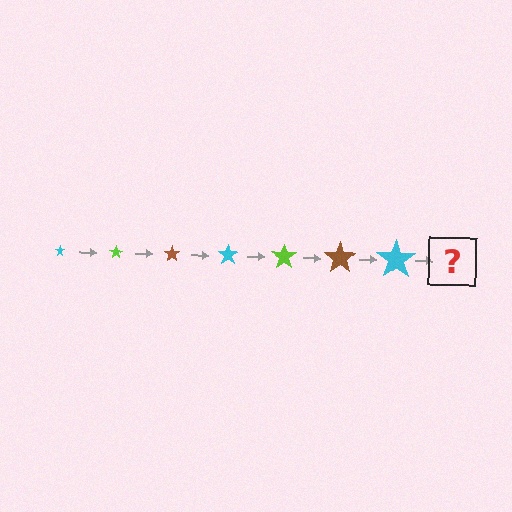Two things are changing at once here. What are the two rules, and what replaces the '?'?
The two rules are that the star grows larger each step and the color cycles through cyan, lime, and brown. The '?' should be a lime star, larger than the previous one.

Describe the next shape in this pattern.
It should be a lime star, larger than the previous one.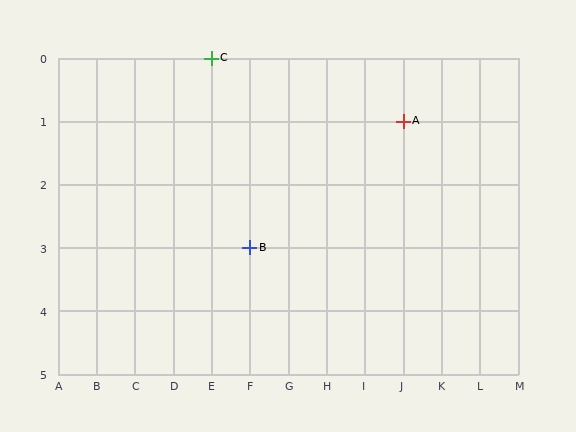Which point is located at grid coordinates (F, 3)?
Point B is at (F, 3).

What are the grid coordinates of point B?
Point B is at grid coordinates (F, 3).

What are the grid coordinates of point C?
Point C is at grid coordinates (E, 0).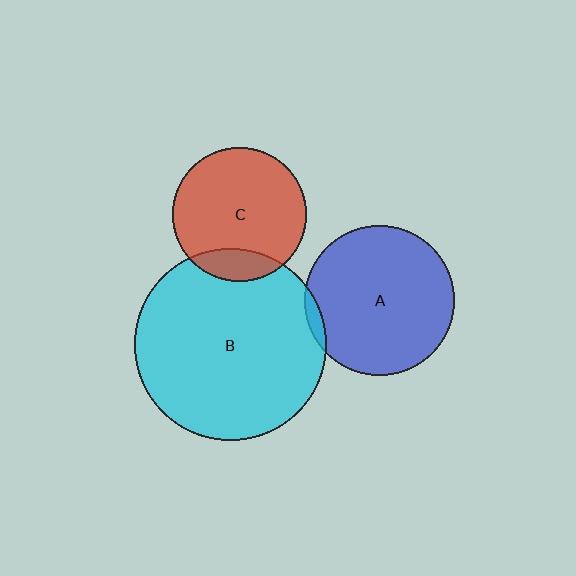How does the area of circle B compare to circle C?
Approximately 2.0 times.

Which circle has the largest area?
Circle B (cyan).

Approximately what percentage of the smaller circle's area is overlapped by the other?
Approximately 15%.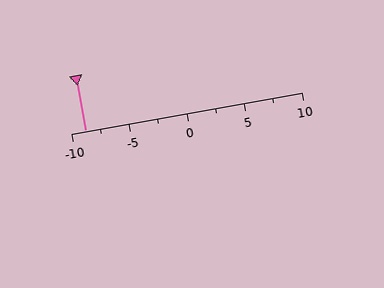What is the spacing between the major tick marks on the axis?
The major ticks are spaced 5 apart.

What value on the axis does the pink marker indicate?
The marker indicates approximately -8.8.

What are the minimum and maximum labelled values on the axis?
The axis runs from -10 to 10.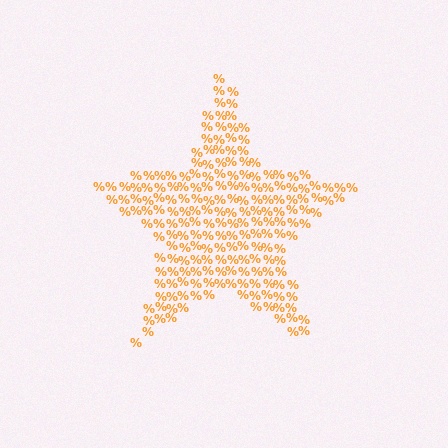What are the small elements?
The small elements are percent signs.